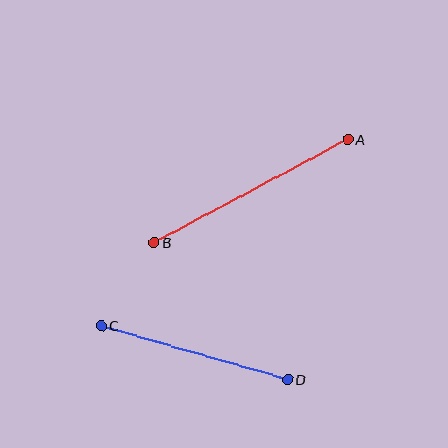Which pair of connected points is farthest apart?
Points A and B are farthest apart.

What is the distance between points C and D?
The distance is approximately 194 pixels.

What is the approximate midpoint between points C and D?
The midpoint is at approximately (194, 353) pixels.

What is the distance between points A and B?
The distance is approximately 219 pixels.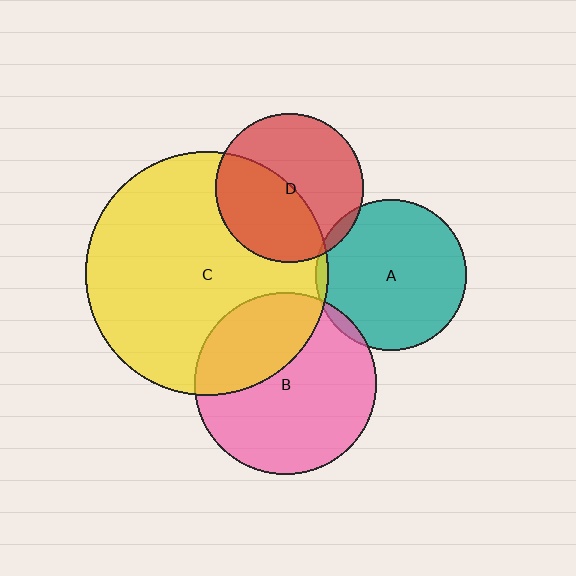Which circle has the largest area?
Circle C (yellow).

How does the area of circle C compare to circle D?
Approximately 2.7 times.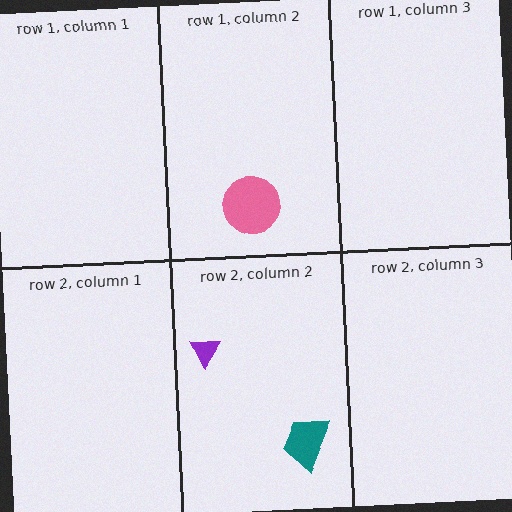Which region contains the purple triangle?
The row 2, column 2 region.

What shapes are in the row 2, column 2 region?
The teal trapezoid, the purple triangle.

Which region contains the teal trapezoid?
The row 2, column 2 region.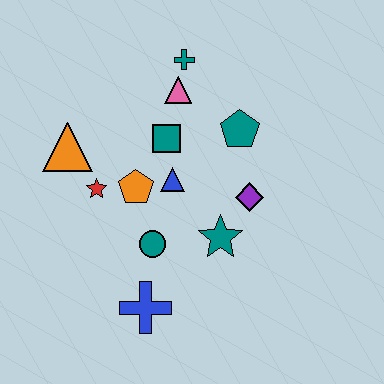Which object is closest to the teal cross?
The pink triangle is closest to the teal cross.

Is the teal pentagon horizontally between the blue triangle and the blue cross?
No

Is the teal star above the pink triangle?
No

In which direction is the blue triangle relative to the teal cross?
The blue triangle is below the teal cross.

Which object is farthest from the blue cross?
The teal cross is farthest from the blue cross.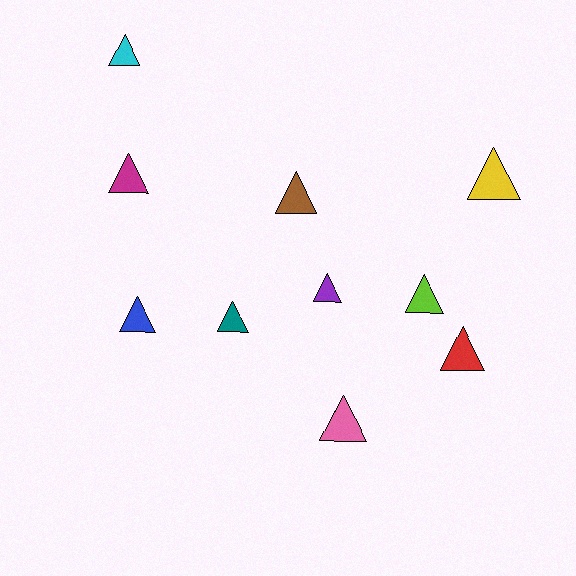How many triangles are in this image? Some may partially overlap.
There are 10 triangles.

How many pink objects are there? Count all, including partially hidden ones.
There is 1 pink object.